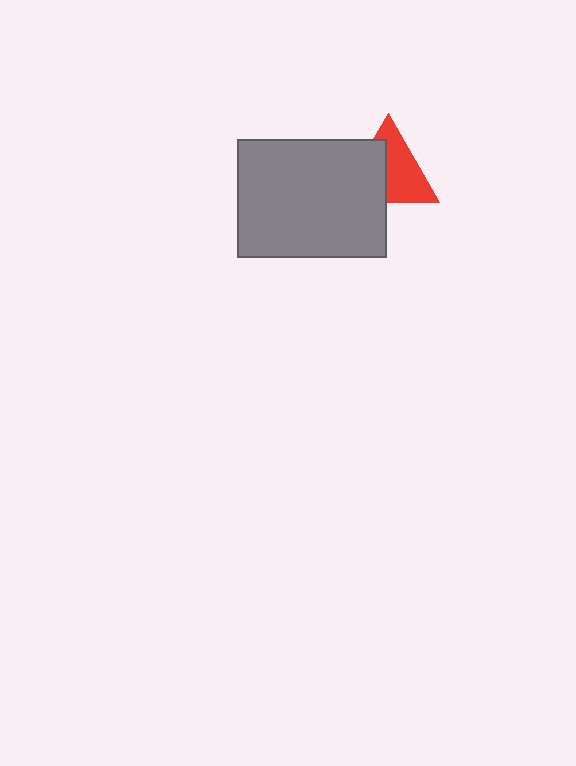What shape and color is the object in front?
The object in front is a gray rectangle.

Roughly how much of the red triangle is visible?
About half of it is visible (roughly 55%).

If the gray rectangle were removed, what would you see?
You would see the complete red triangle.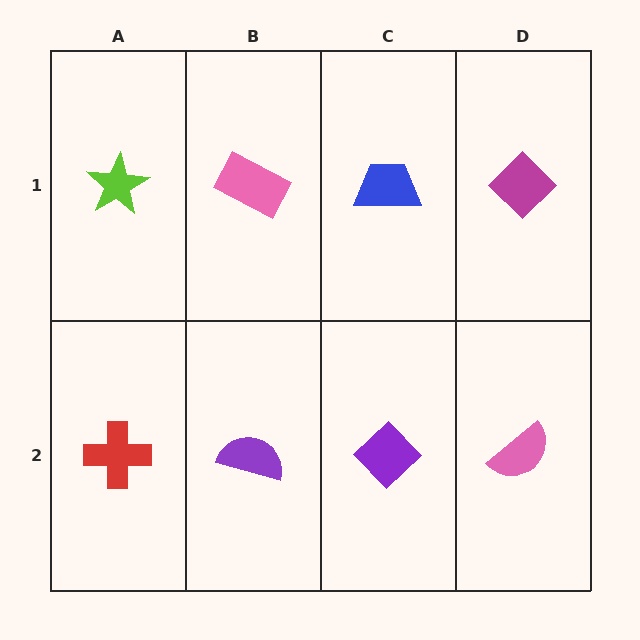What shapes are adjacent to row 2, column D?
A magenta diamond (row 1, column D), a purple diamond (row 2, column C).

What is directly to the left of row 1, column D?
A blue trapezoid.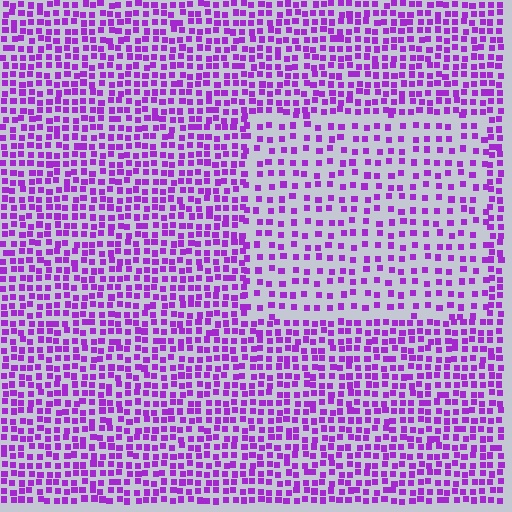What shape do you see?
I see a rectangle.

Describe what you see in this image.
The image contains small purple elements arranged at two different densities. A rectangle-shaped region is visible where the elements are less densely packed than the surrounding area.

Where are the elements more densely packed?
The elements are more densely packed outside the rectangle boundary.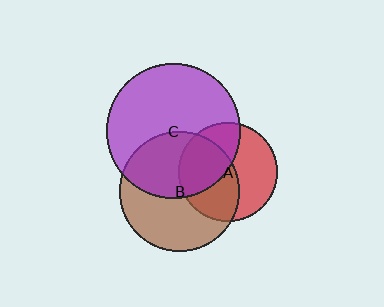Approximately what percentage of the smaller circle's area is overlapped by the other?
Approximately 40%.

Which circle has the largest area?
Circle C (purple).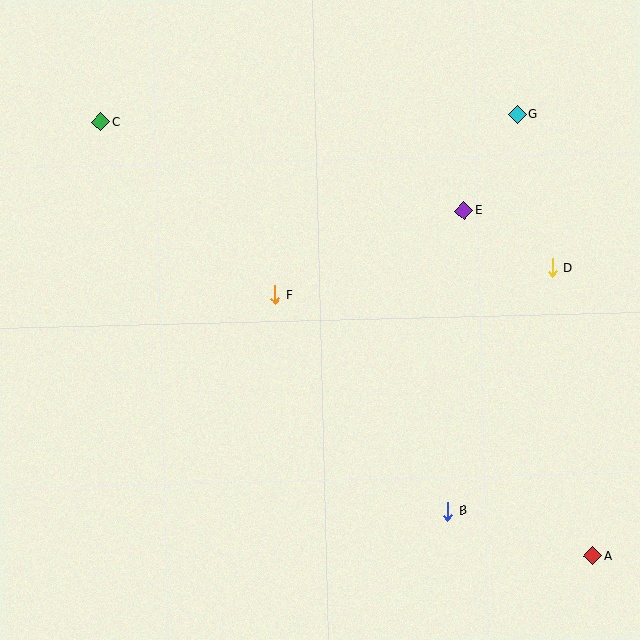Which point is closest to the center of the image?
Point F at (275, 295) is closest to the center.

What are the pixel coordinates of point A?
Point A is at (593, 556).